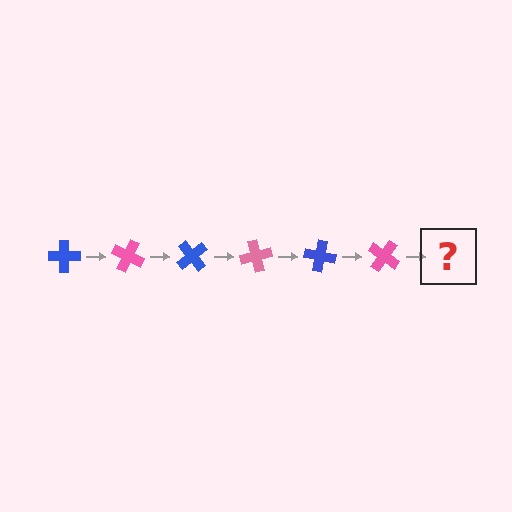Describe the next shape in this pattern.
It should be a blue cross, rotated 150 degrees from the start.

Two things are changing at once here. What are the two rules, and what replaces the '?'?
The two rules are that it rotates 25 degrees each step and the color cycles through blue and pink. The '?' should be a blue cross, rotated 150 degrees from the start.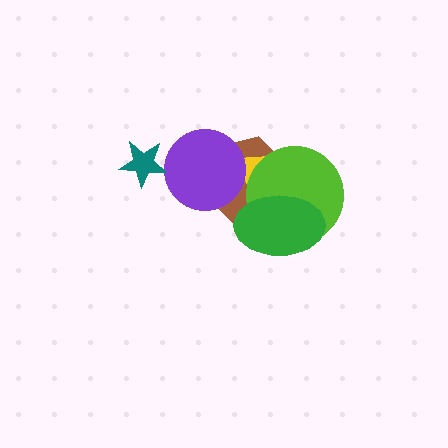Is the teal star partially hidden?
No, no other shape covers it.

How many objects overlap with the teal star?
0 objects overlap with the teal star.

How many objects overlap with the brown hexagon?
4 objects overlap with the brown hexagon.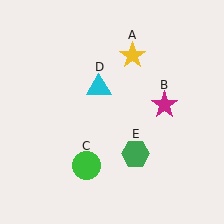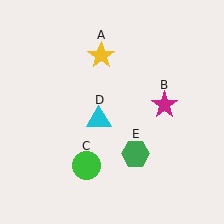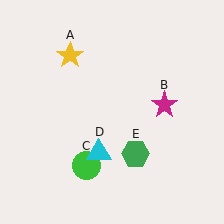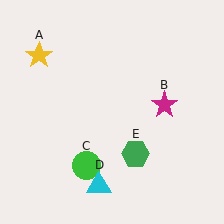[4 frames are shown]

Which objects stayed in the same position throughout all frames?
Magenta star (object B) and green circle (object C) and green hexagon (object E) remained stationary.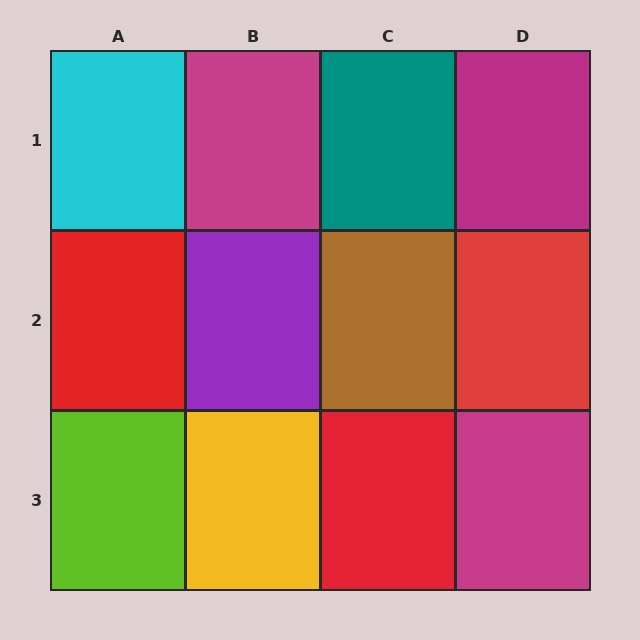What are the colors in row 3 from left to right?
Lime, yellow, red, magenta.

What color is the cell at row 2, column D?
Red.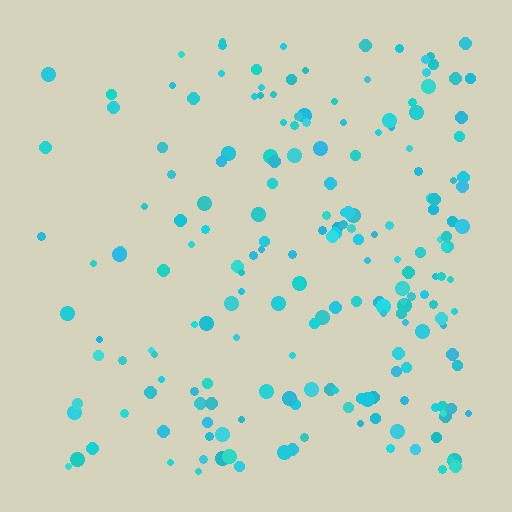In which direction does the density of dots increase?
From left to right, with the right side densest.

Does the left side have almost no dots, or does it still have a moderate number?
Still a moderate number, just noticeably fewer than the right.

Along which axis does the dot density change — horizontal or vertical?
Horizontal.